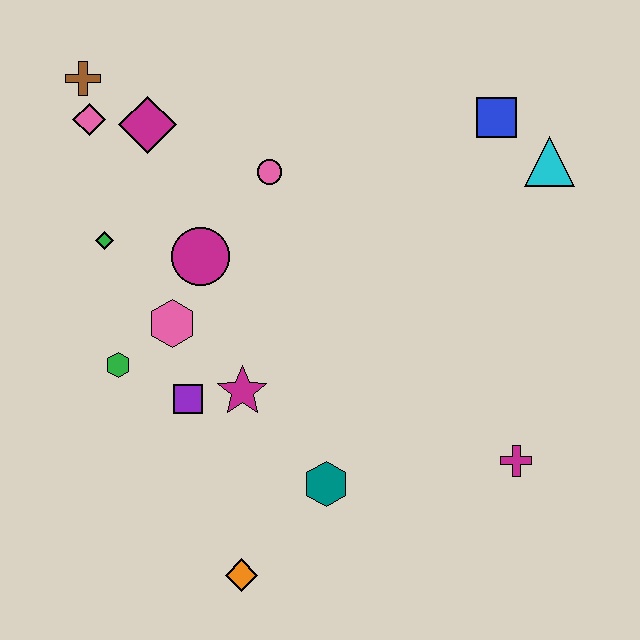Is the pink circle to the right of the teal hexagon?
No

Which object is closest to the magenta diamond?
The pink diamond is closest to the magenta diamond.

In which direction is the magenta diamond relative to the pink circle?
The magenta diamond is to the left of the pink circle.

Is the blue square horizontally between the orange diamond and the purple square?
No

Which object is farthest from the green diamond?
The magenta cross is farthest from the green diamond.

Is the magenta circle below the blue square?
Yes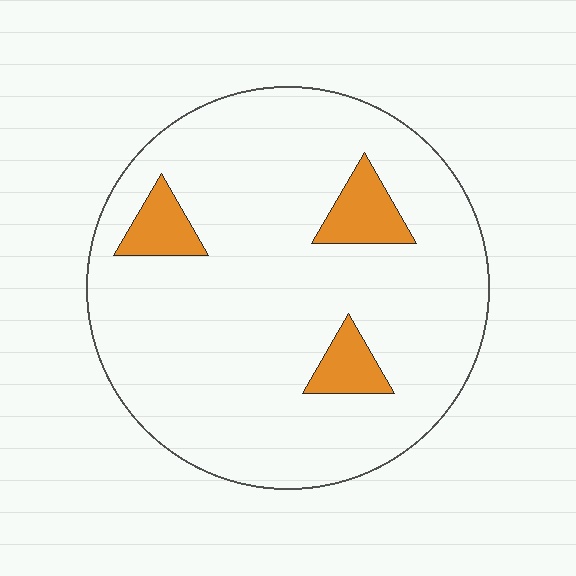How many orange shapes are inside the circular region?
3.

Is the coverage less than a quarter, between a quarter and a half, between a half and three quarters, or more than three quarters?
Less than a quarter.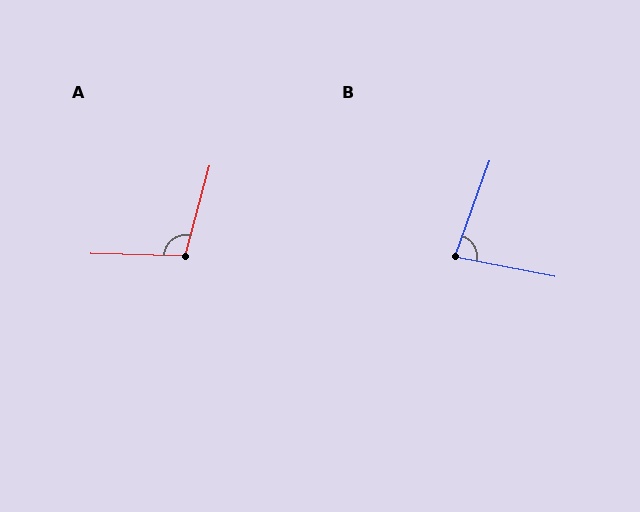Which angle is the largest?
A, at approximately 104 degrees.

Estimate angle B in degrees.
Approximately 81 degrees.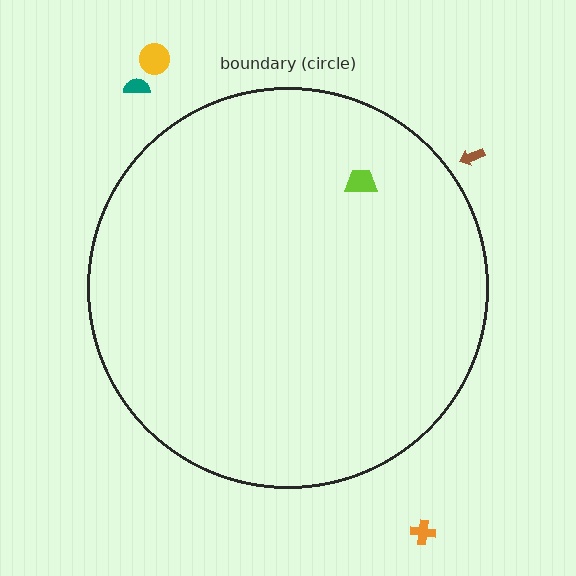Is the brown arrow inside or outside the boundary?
Outside.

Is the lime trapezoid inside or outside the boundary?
Inside.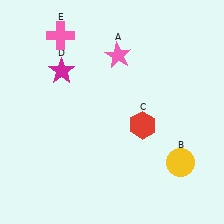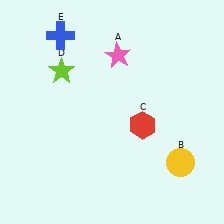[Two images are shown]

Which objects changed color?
D changed from magenta to lime. E changed from pink to blue.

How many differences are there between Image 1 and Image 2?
There are 2 differences between the two images.